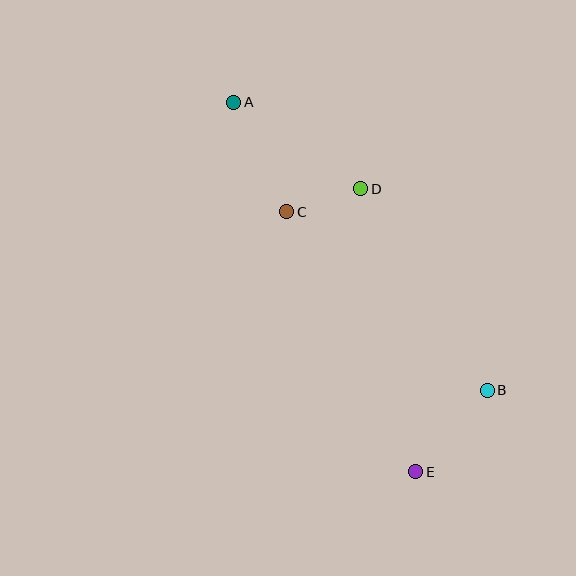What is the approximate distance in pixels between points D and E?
The distance between D and E is approximately 289 pixels.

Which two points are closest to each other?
Points C and D are closest to each other.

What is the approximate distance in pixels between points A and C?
The distance between A and C is approximately 122 pixels.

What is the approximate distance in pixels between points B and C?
The distance between B and C is approximately 269 pixels.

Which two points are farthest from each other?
Points A and E are farthest from each other.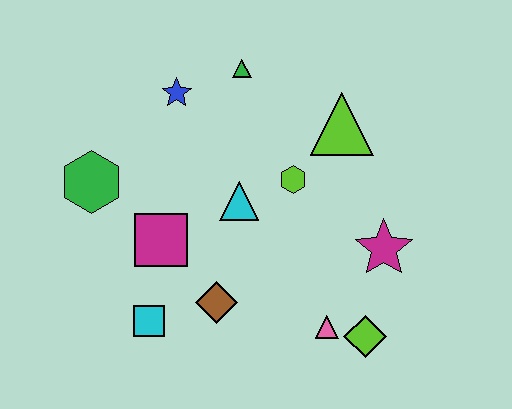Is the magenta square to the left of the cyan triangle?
Yes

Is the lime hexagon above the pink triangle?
Yes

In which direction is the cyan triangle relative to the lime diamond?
The cyan triangle is above the lime diamond.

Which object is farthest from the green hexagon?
The lime diamond is farthest from the green hexagon.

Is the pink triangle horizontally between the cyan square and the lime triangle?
Yes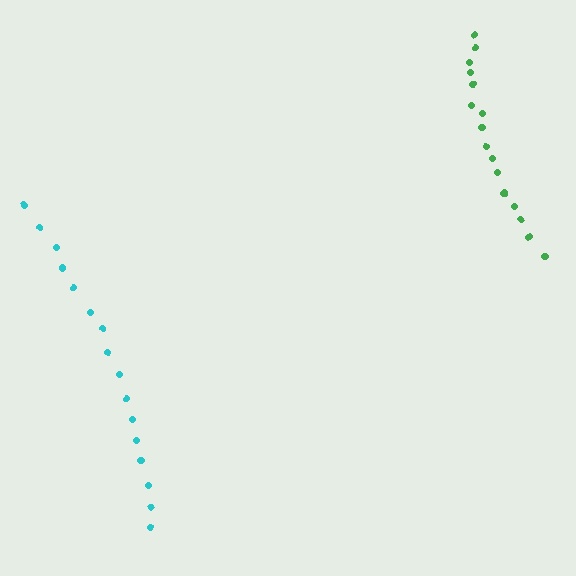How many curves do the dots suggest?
There are 2 distinct paths.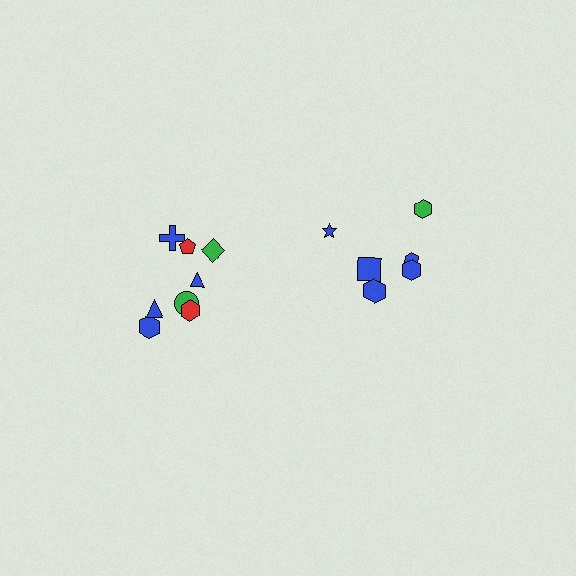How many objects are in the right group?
There are 6 objects.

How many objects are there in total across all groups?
There are 14 objects.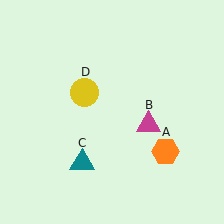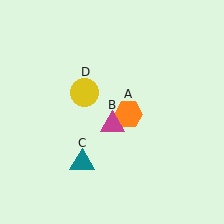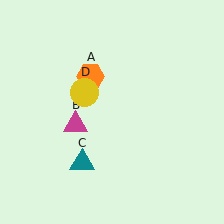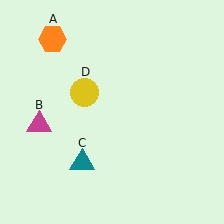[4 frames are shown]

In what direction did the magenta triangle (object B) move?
The magenta triangle (object B) moved left.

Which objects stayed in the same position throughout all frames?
Teal triangle (object C) and yellow circle (object D) remained stationary.